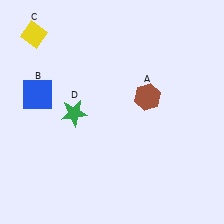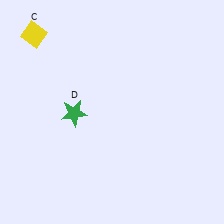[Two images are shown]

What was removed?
The brown hexagon (A), the blue square (B) were removed in Image 2.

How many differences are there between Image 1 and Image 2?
There are 2 differences between the two images.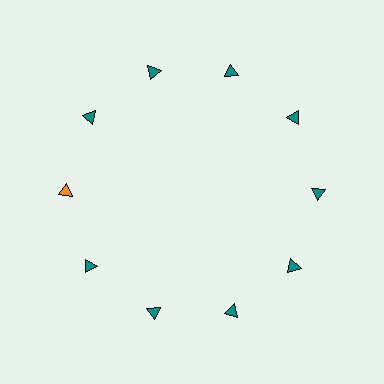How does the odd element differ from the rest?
It has a different color: orange instead of teal.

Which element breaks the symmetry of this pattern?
The orange triangle at roughly the 9 o'clock position breaks the symmetry. All other shapes are teal triangles.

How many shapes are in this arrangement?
There are 10 shapes arranged in a ring pattern.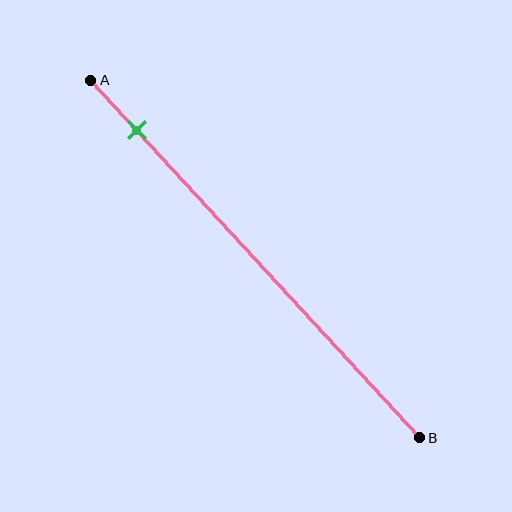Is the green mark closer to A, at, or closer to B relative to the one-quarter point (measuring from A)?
The green mark is closer to point A than the one-quarter point of segment AB.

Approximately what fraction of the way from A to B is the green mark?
The green mark is approximately 15% of the way from A to B.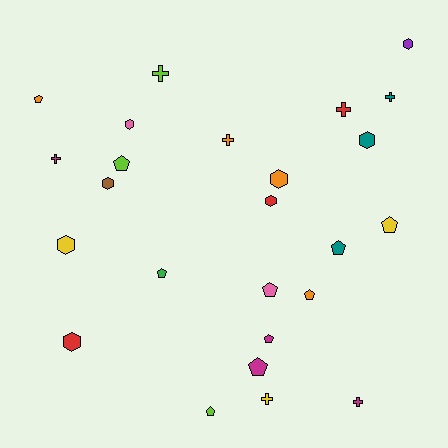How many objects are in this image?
There are 25 objects.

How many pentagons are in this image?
There are 10 pentagons.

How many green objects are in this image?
There is 1 green object.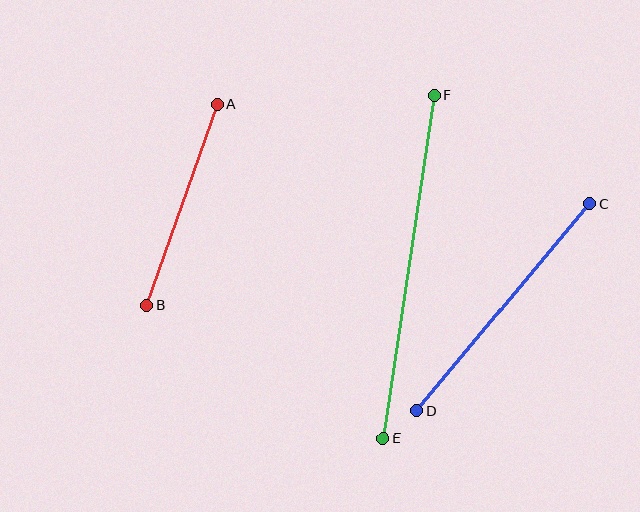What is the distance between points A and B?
The distance is approximately 213 pixels.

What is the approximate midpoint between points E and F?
The midpoint is at approximately (409, 267) pixels.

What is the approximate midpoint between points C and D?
The midpoint is at approximately (503, 307) pixels.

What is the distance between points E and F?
The distance is approximately 347 pixels.